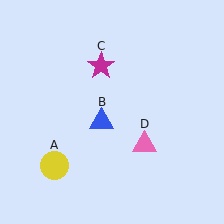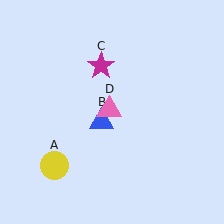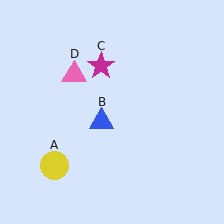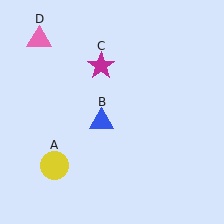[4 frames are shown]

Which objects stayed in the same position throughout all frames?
Yellow circle (object A) and blue triangle (object B) and magenta star (object C) remained stationary.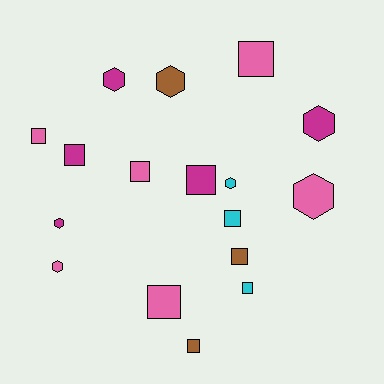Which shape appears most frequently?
Square, with 10 objects.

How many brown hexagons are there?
There is 1 brown hexagon.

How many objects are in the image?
There are 17 objects.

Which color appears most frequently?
Pink, with 6 objects.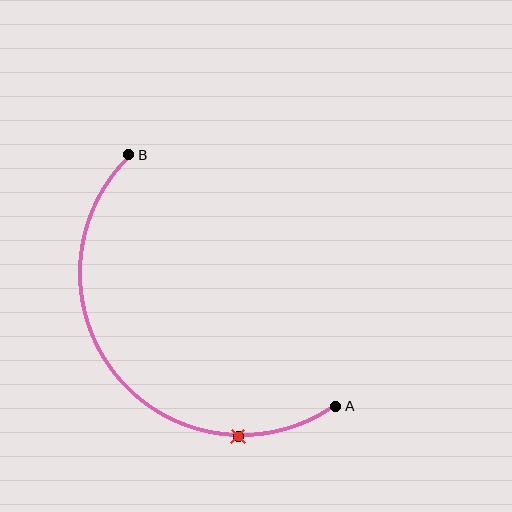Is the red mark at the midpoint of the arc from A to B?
No. The red mark lies on the arc but is closer to endpoint A. The arc midpoint would be at the point on the curve equidistant along the arc from both A and B.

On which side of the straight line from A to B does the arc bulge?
The arc bulges below and to the left of the straight line connecting A and B.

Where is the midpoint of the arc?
The arc midpoint is the point on the curve farthest from the straight line joining A and B. It sits below and to the left of that line.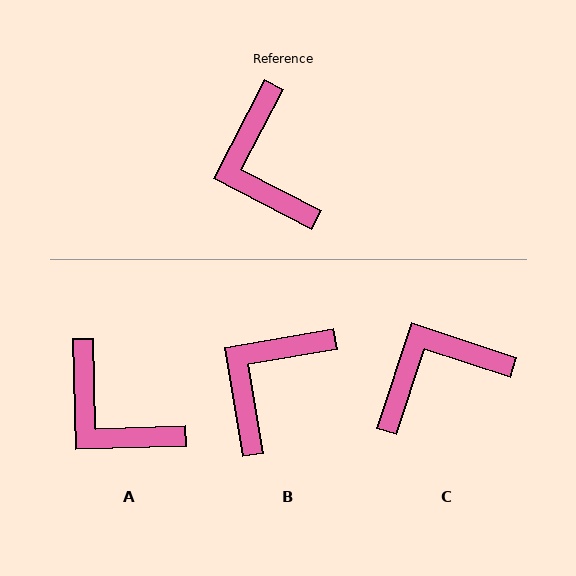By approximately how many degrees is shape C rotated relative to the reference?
Approximately 81 degrees clockwise.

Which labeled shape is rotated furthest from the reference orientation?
C, about 81 degrees away.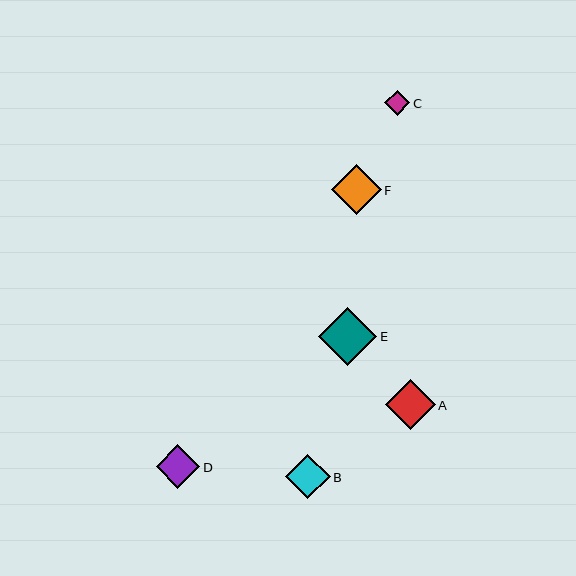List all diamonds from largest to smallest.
From largest to smallest: E, A, F, B, D, C.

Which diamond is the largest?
Diamond E is the largest with a size of approximately 58 pixels.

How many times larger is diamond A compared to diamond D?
Diamond A is approximately 1.2 times the size of diamond D.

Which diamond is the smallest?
Diamond C is the smallest with a size of approximately 25 pixels.